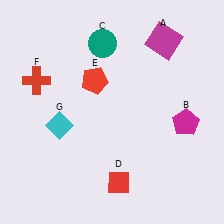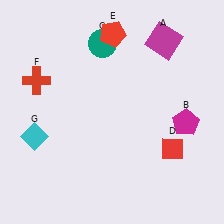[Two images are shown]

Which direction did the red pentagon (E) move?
The red pentagon (E) moved up.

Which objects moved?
The objects that moved are: the red diamond (D), the red pentagon (E), the cyan diamond (G).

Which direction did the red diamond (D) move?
The red diamond (D) moved right.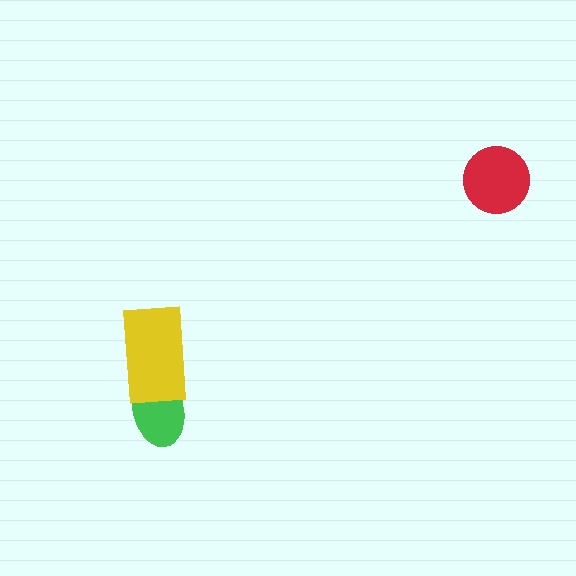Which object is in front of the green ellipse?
The yellow rectangle is in front of the green ellipse.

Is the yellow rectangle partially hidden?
No, no other shape covers it.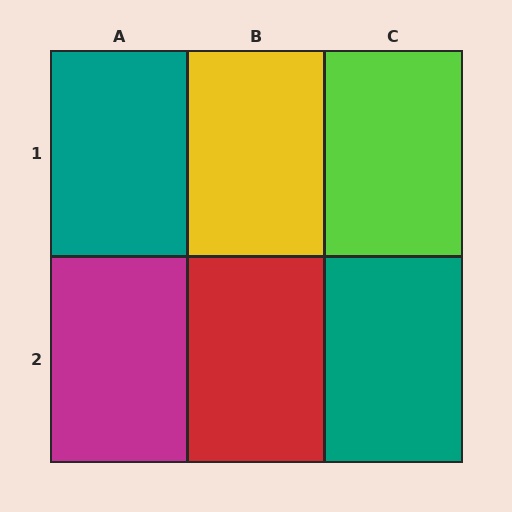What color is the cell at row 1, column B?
Yellow.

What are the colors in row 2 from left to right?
Magenta, red, teal.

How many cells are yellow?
1 cell is yellow.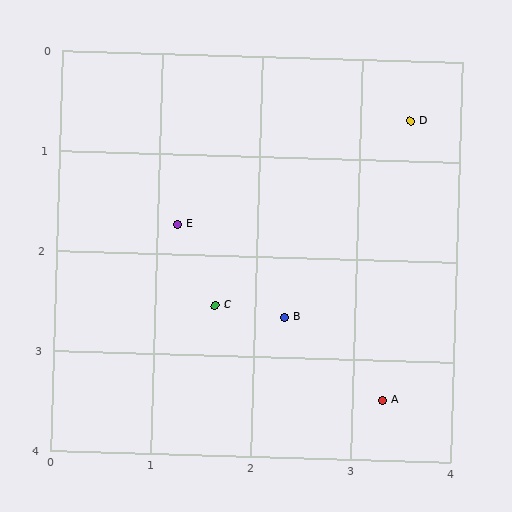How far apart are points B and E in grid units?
Points B and E are about 1.4 grid units apart.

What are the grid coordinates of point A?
Point A is at approximately (3.3, 3.4).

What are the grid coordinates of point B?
Point B is at approximately (2.3, 2.6).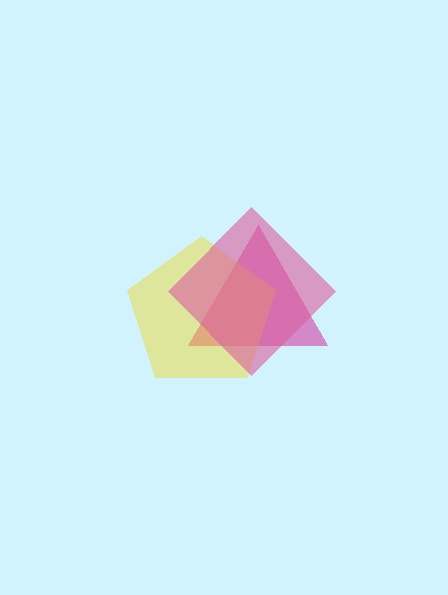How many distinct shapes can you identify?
There are 3 distinct shapes: a magenta triangle, a yellow pentagon, a pink diamond.